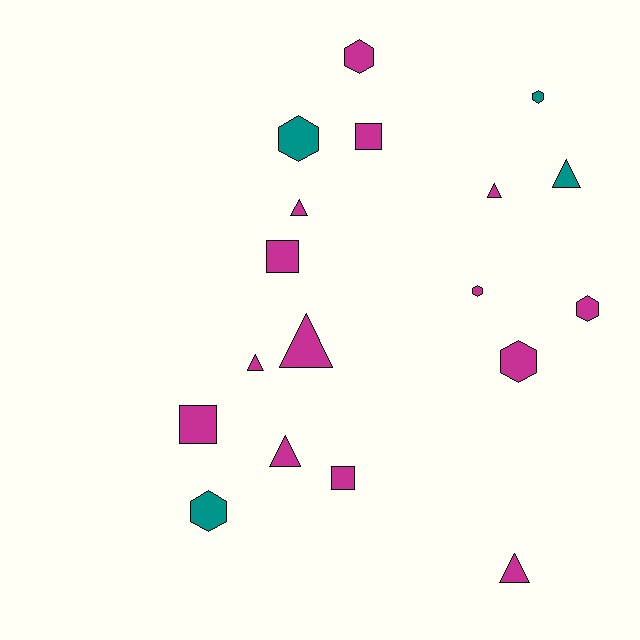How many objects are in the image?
There are 18 objects.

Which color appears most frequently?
Magenta, with 14 objects.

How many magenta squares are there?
There are 4 magenta squares.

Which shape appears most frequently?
Hexagon, with 7 objects.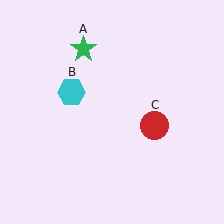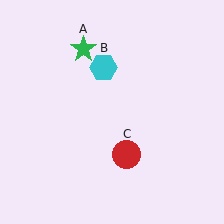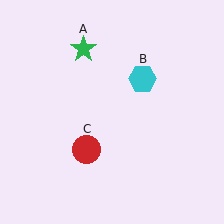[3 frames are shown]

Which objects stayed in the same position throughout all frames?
Green star (object A) remained stationary.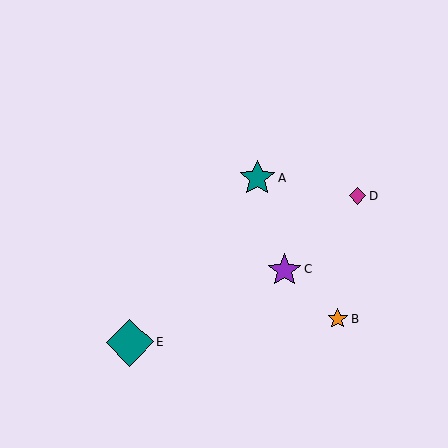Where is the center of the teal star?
The center of the teal star is at (257, 178).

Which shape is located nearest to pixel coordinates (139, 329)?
The teal diamond (labeled E) at (130, 342) is nearest to that location.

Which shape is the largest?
The teal diamond (labeled E) is the largest.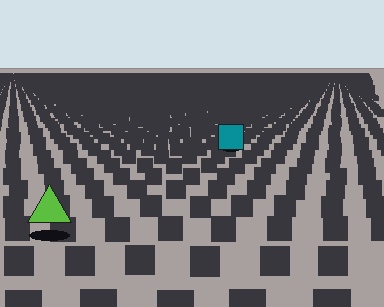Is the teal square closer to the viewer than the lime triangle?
No. The lime triangle is closer — you can tell from the texture gradient: the ground texture is coarser near it.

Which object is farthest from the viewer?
The teal square is farthest from the viewer. It appears smaller and the ground texture around it is denser.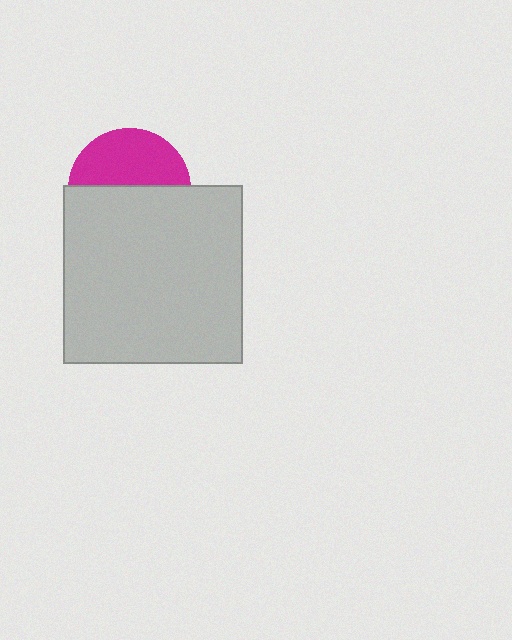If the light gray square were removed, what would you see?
You would see the complete magenta circle.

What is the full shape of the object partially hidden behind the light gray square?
The partially hidden object is a magenta circle.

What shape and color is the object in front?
The object in front is a light gray square.